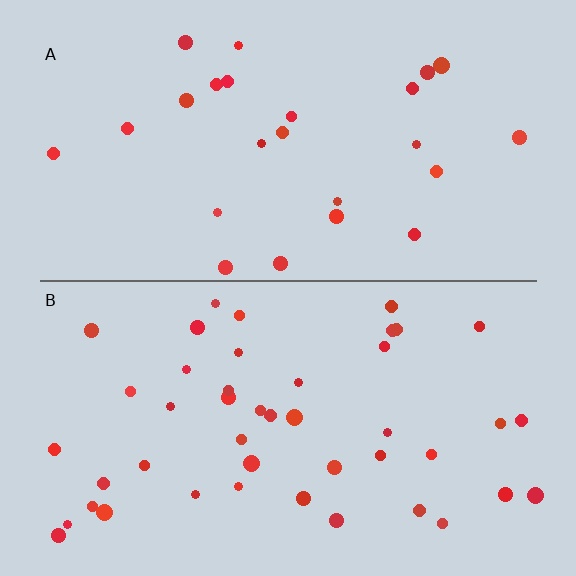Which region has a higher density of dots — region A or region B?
B (the bottom).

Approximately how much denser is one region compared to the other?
Approximately 1.8× — region B over region A.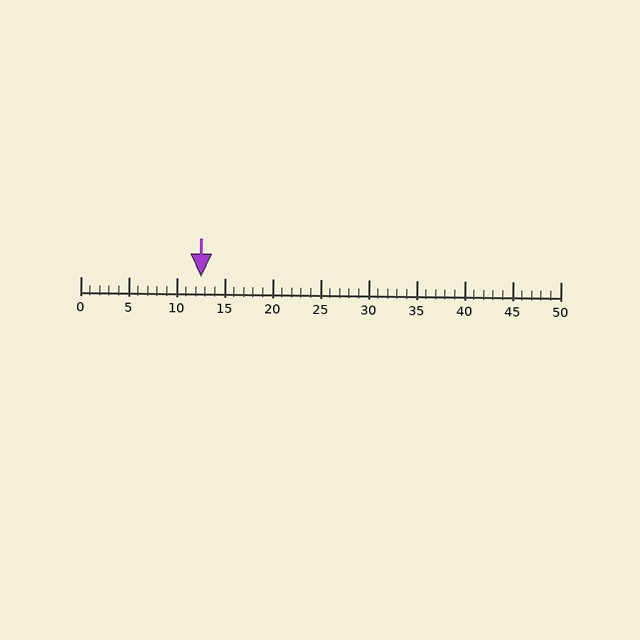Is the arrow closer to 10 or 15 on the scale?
The arrow is closer to 15.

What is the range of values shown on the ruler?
The ruler shows values from 0 to 50.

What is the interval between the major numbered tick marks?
The major tick marks are spaced 5 units apart.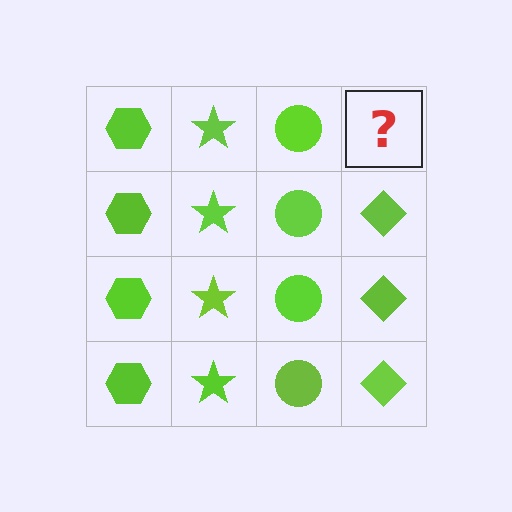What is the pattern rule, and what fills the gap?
The rule is that each column has a consistent shape. The gap should be filled with a lime diamond.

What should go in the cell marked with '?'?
The missing cell should contain a lime diamond.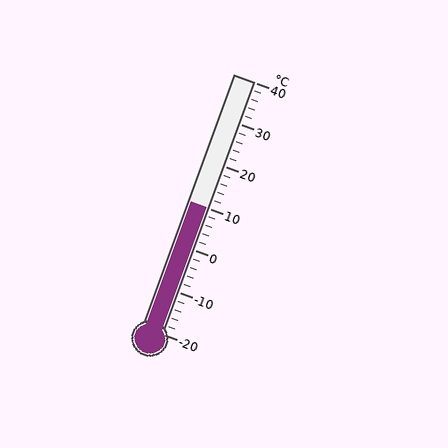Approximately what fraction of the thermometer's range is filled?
The thermometer is filled to approximately 50% of its range.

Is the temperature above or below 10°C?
The temperature is at 10°C.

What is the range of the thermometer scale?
The thermometer scale ranges from -20°C to 40°C.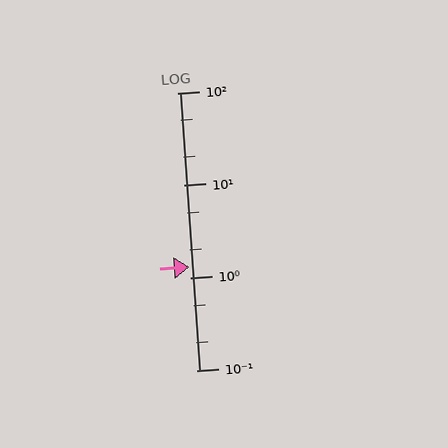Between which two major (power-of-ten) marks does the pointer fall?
The pointer is between 1 and 10.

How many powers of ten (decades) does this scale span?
The scale spans 3 decades, from 0.1 to 100.